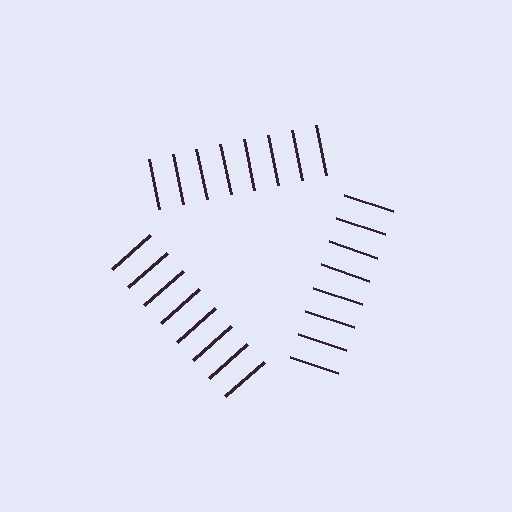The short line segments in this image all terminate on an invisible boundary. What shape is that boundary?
An illusory triangle — the line segments terminate on its edges but no continuous stroke is drawn.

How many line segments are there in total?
24 — 8 along each of the 3 edges.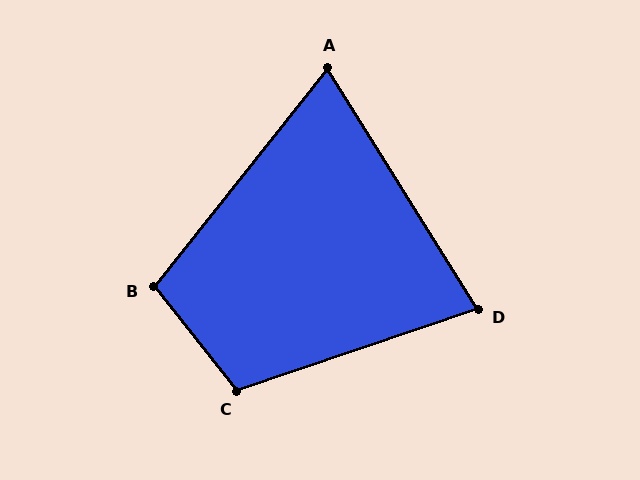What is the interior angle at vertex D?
Approximately 77 degrees (acute).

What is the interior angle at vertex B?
Approximately 103 degrees (obtuse).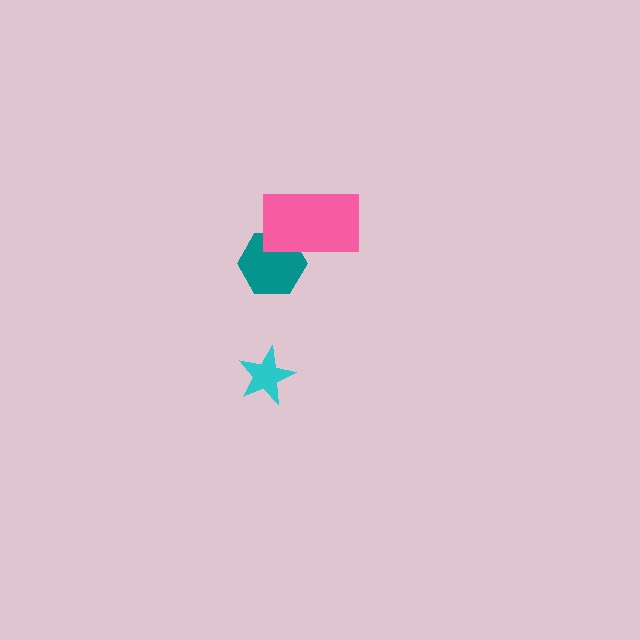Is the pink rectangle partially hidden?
No, no other shape covers it.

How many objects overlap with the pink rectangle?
1 object overlaps with the pink rectangle.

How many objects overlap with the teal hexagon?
1 object overlaps with the teal hexagon.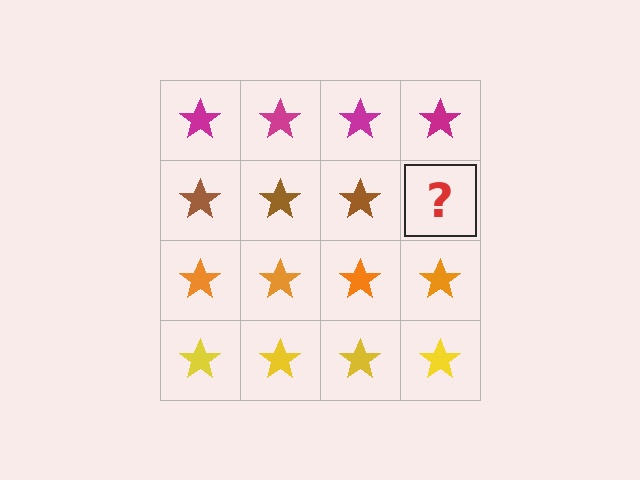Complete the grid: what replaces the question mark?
The question mark should be replaced with a brown star.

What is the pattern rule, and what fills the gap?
The rule is that each row has a consistent color. The gap should be filled with a brown star.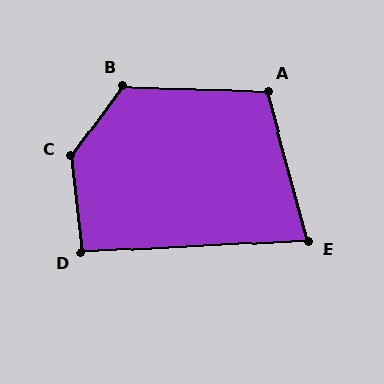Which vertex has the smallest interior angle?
E, at approximately 78 degrees.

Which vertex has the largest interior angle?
C, at approximately 137 degrees.